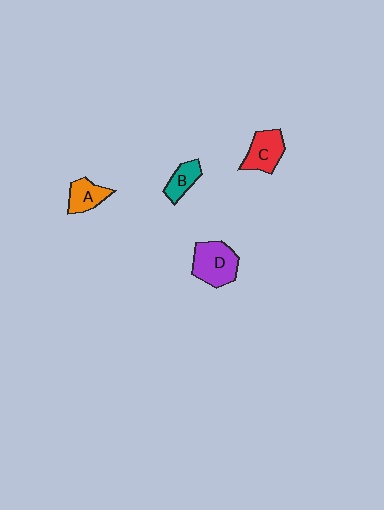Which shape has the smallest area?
Shape B (teal).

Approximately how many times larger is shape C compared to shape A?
Approximately 1.3 times.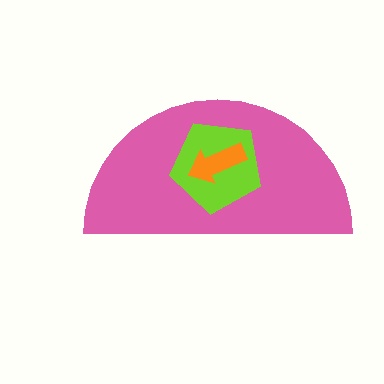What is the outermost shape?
The pink semicircle.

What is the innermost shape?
The orange arrow.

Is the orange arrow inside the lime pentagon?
Yes.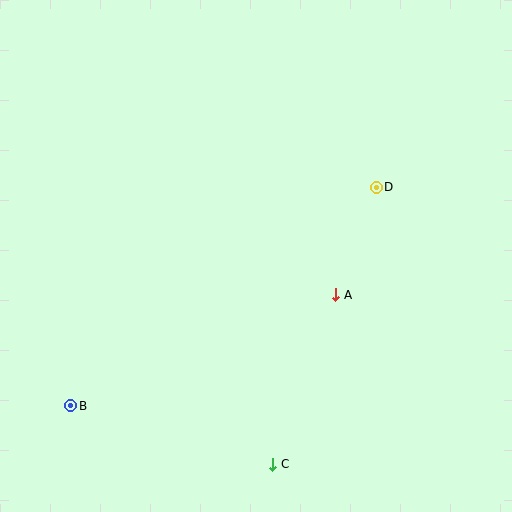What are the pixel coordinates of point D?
Point D is at (376, 187).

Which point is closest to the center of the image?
Point A at (336, 295) is closest to the center.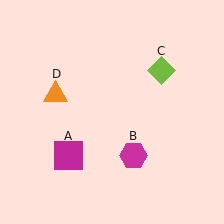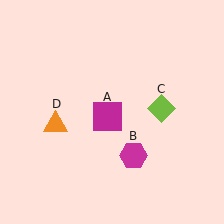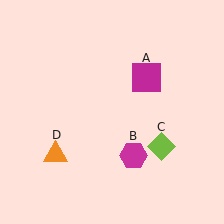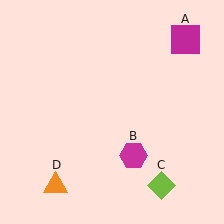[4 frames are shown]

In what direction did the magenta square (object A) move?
The magenta square (object A) moved up and to the right.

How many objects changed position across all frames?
3 objects changed position: magenta square (object A), lime diamond (object C), orange triangle (object D).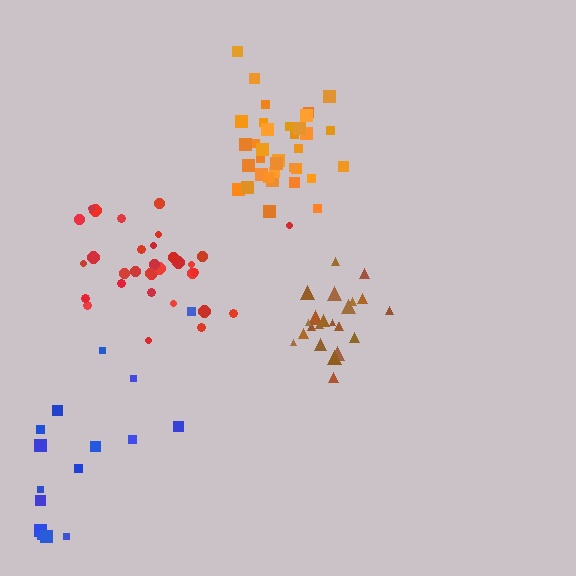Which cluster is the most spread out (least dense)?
Blue.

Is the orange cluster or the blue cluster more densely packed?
Orange.